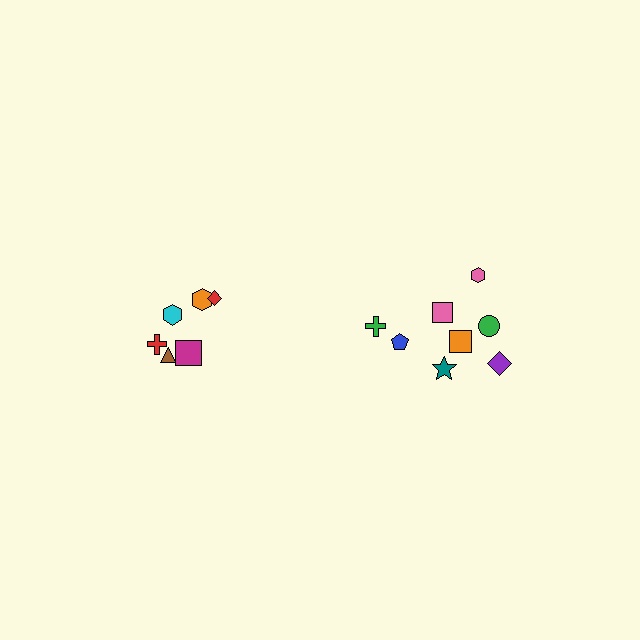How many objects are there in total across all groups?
There are 14 objects.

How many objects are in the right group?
There are 8 objects.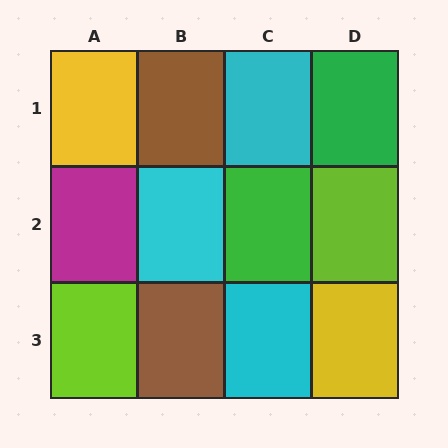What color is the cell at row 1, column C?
Cyan.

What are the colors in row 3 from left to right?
Lime, brown, cyan, yellow.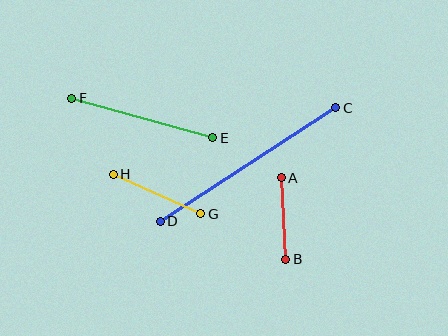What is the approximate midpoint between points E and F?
The midpoint is at approximately (142, 118) pixels.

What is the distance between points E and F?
The distance is approximately 146 pixels.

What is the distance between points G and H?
The distance is approximately 96 pixels.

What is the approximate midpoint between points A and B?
The midpoint is at approximately (284, 219) pixels.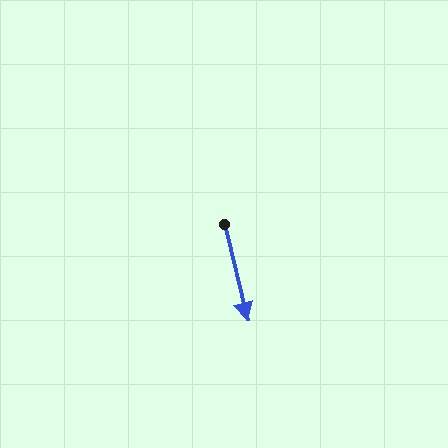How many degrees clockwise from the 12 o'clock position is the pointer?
Approximately 166 degrees.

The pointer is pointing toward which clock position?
Roughly 6 o'clock.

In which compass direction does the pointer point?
South.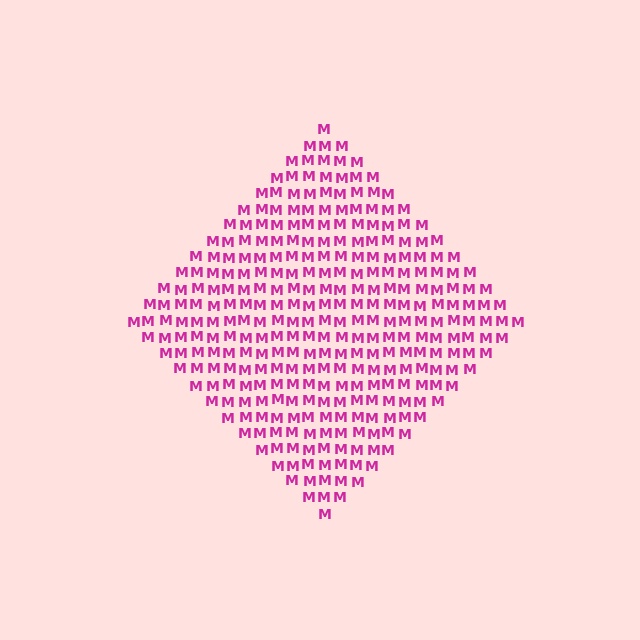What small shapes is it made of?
It is made of small letter M's.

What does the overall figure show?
The overall figure shows a diamond.